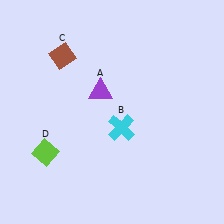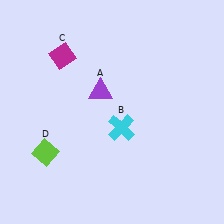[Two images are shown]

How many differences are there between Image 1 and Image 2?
There is 1 difference between the two images.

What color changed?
The diamond (C) changed from brown in Image 1 to magenta in Image 2.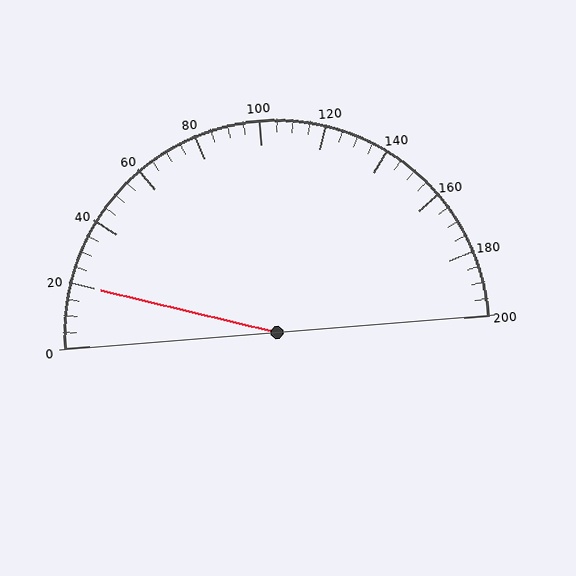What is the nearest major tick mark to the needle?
The nearest major tick mark is 20.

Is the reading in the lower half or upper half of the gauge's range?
The reading is in the lower half of the range (0 to 200).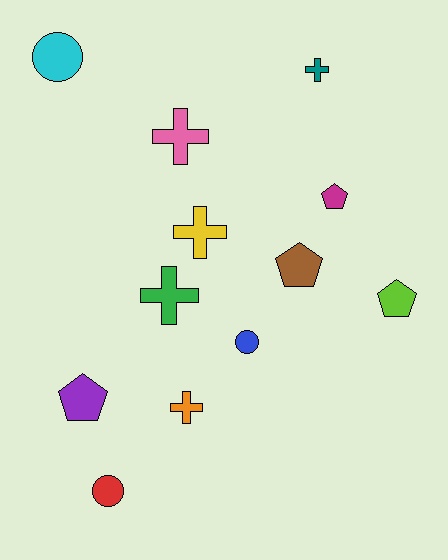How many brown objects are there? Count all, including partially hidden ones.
There is 1 brown object.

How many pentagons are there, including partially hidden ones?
There are 4 pentagons.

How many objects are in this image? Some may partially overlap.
There are 12 objects.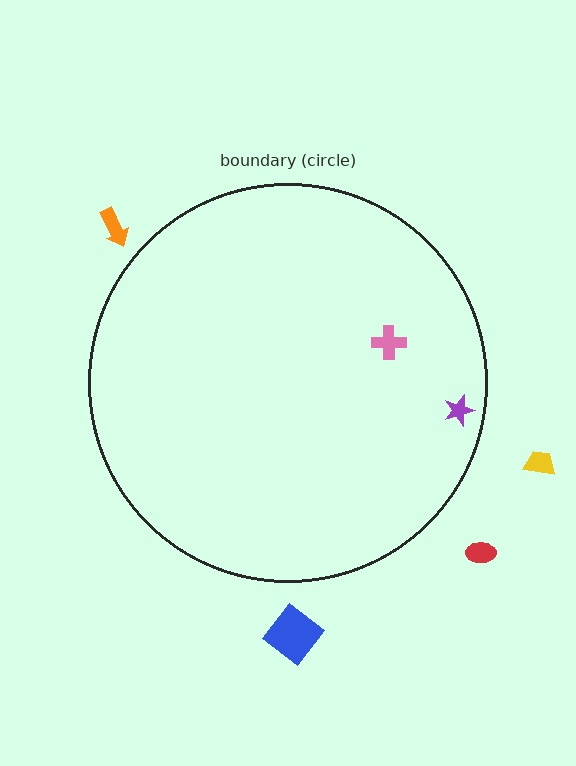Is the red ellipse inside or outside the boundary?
Outside.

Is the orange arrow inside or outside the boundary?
Outside.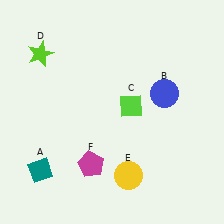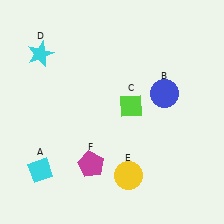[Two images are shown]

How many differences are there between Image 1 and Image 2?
There are 2 differences between the two images.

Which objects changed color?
A changed from teal to cyan. D changed from lime to cyan.